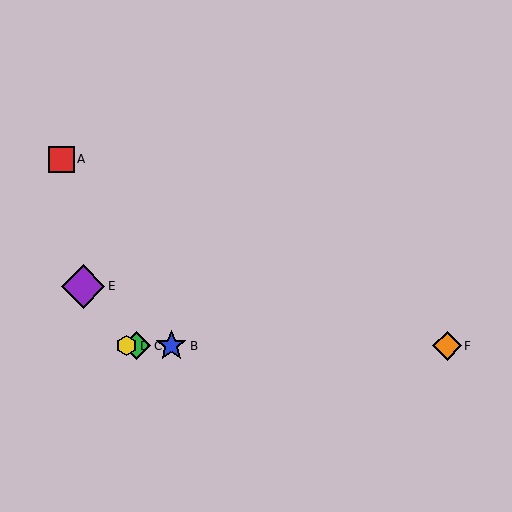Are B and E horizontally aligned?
No, B is at y≈346 and E is at y≈286.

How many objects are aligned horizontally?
4 objects (B, C, D, F) are aligned horizontally.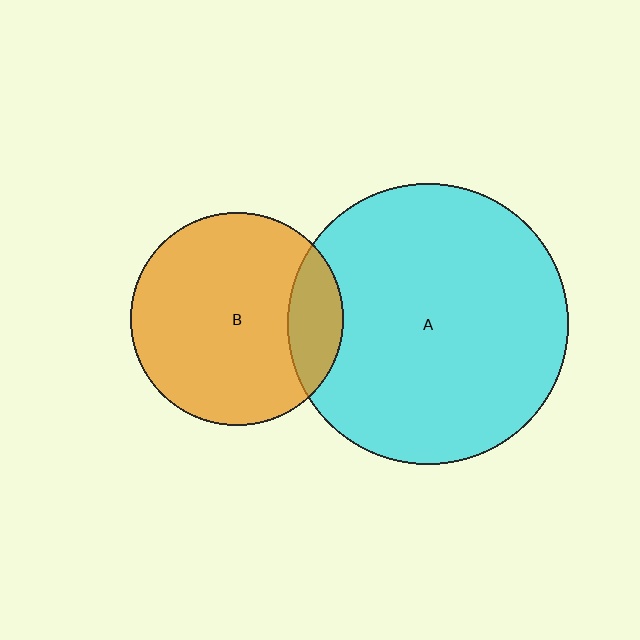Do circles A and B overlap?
Yes.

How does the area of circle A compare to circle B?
Approximately 1.7 times.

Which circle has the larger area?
Circle A (cyan).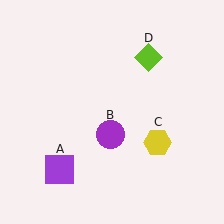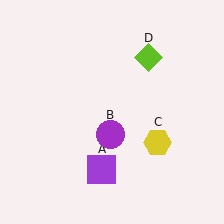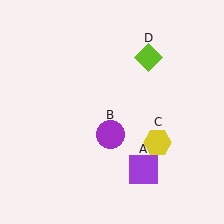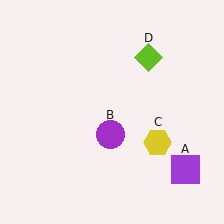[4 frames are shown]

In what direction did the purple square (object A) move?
The purple square (object A) moved right.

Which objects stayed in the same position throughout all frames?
Purple circle (object B) and yellow hexagon (object C) and lime diamond (object D) remained stationary.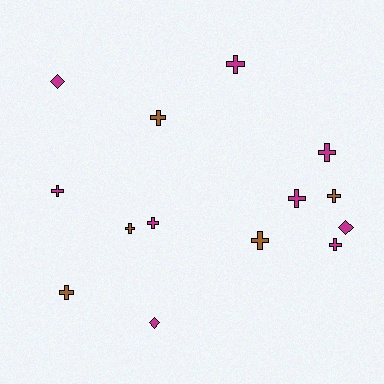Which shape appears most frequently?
Cross, with 11 objects.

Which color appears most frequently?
Magenta, with 9 objects.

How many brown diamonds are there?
There are no brown diamonds.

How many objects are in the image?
There are 14 objects.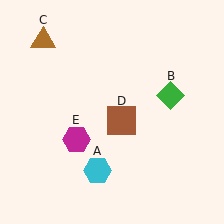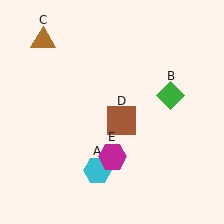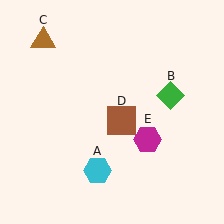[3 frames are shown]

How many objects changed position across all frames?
1 object changed position: magenta hexagon (object E).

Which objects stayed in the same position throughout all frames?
Cyan hexagon (object A) and green diamond (object B) and brown triangle (object C) and brown square (object D) remained stationary.